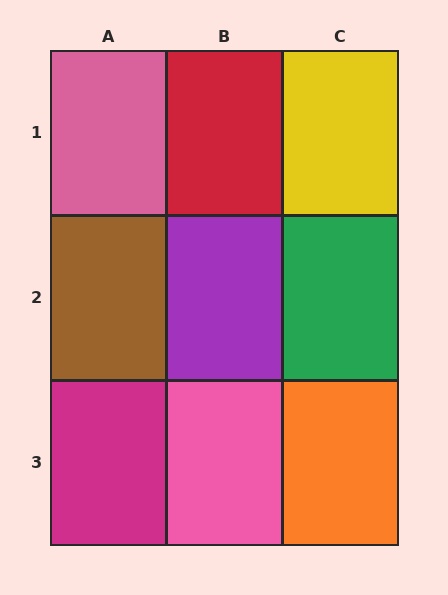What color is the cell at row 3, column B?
Pink.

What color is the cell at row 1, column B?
Red.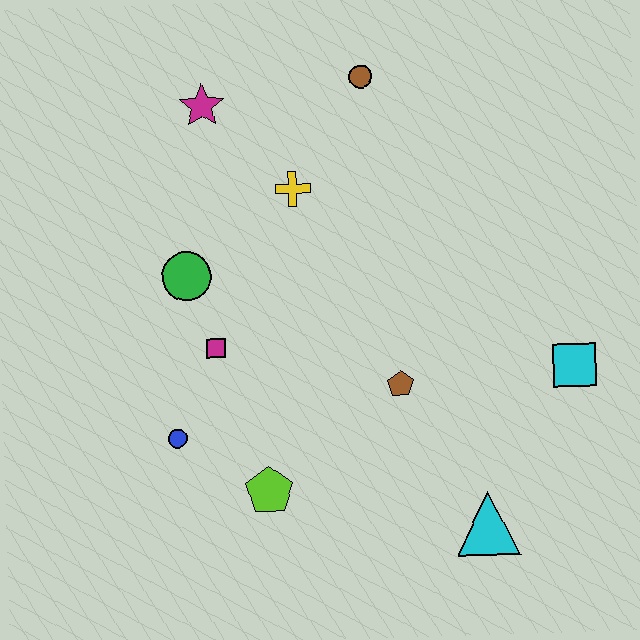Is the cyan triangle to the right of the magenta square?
Yes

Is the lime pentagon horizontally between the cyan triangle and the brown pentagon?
No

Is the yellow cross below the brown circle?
Yes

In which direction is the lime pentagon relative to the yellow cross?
The lime pentagon is below the yellow cross.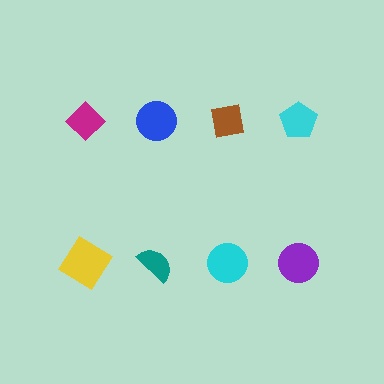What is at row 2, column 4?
A purple circle.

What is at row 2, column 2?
A teal semicircle.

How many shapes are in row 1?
4 shapes.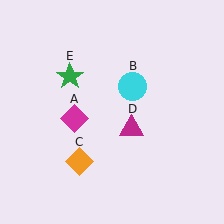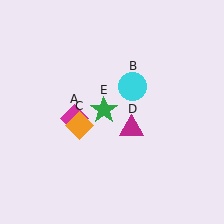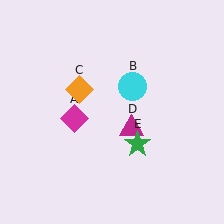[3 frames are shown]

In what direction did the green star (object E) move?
The green star (object E) moved down and to the right.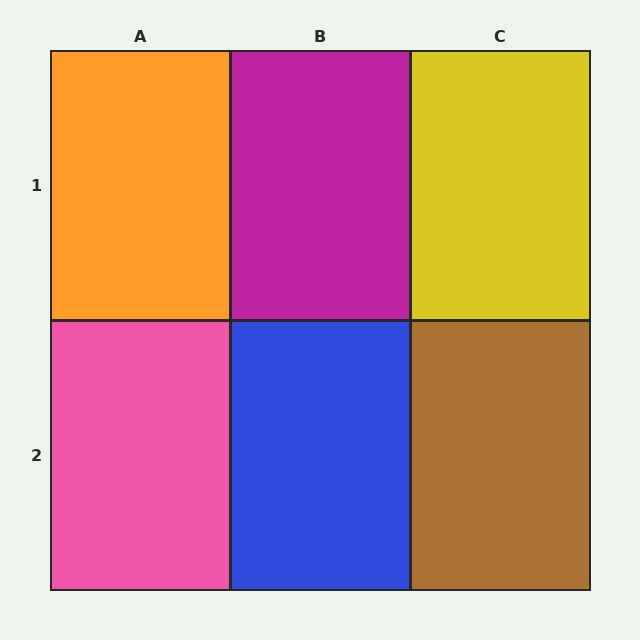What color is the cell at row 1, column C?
Yellow.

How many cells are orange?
1 cell is orange.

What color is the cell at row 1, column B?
Magenta.